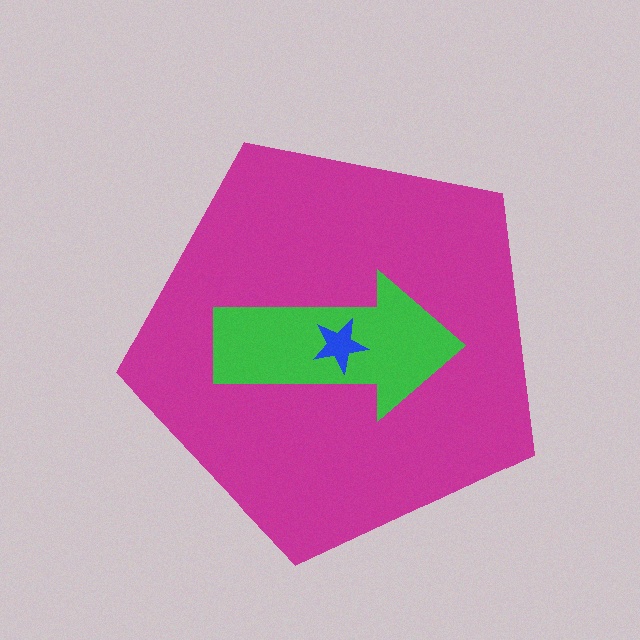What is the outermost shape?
The magenta pentagon.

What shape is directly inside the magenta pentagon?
The green arrow.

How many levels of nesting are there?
3.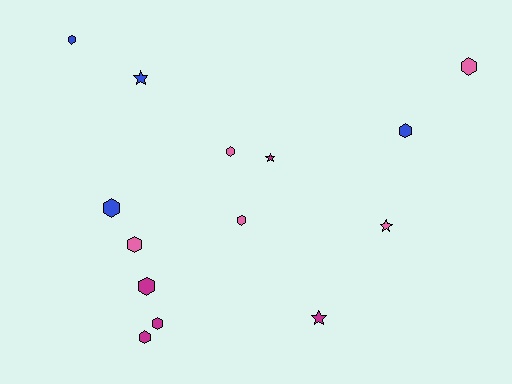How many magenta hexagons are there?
There are 3 magenta hexagons.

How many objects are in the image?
There are 14 objects.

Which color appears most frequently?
Pink, with 5 objects.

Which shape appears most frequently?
Hexagon, with 10 objects.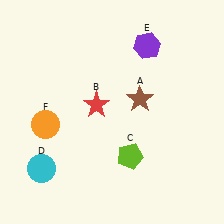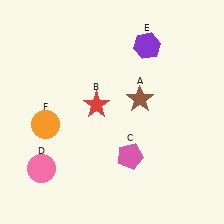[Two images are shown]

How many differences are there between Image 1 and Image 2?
There are 2 differences between the two images.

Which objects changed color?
C changed from lime to pink. D changed from cyan to pink.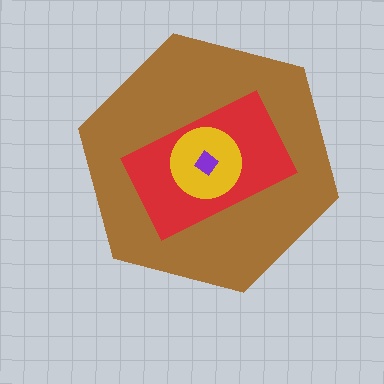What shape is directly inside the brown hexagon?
The red rectangle.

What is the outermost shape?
The brown hexagon.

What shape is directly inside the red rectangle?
The yellow circle.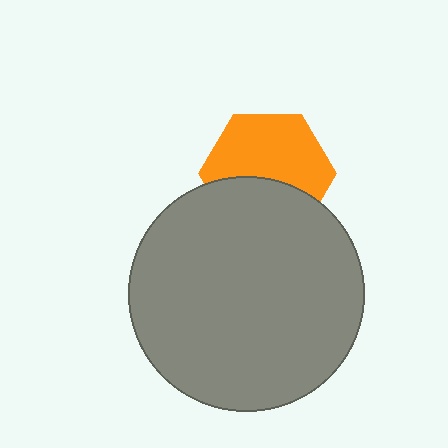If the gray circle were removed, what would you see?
You would see the complete orange hexagon.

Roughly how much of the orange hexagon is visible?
About half of it is visible (roughly 60%).